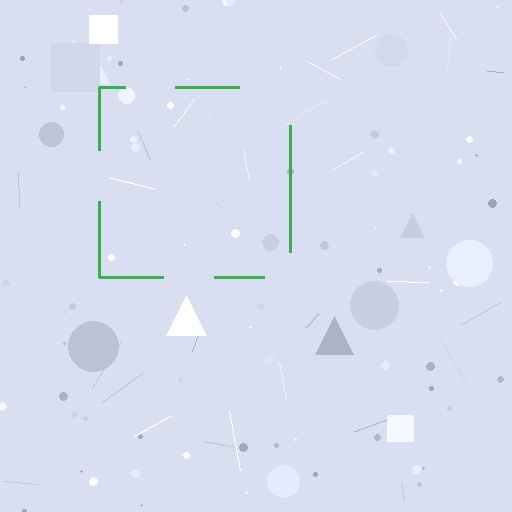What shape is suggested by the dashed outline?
The dashed outline suggests a square.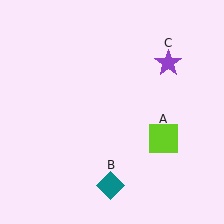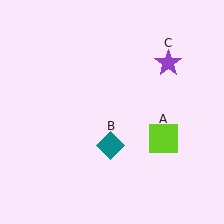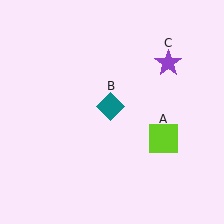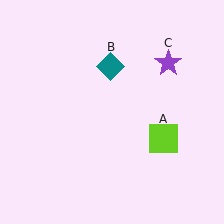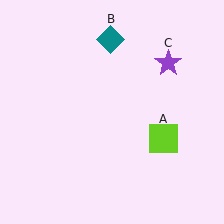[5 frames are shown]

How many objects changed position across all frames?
1 object changed position: teal diamond (object B).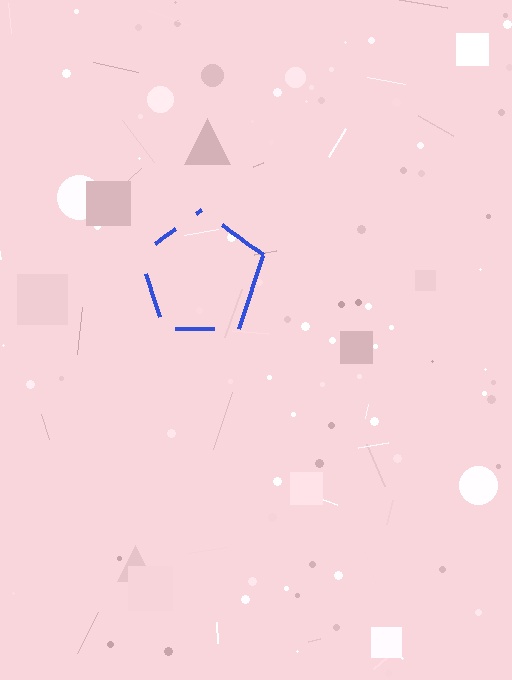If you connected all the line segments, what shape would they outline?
They would outline a pentagon.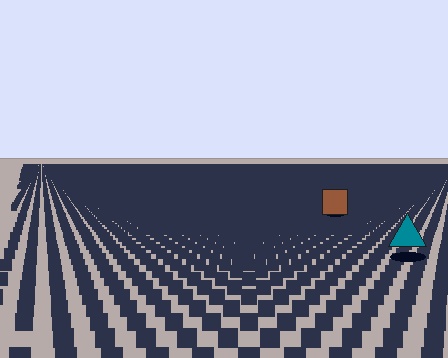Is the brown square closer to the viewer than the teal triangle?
No. The teal triangle is closer — you can tell from the texture gradient: the ground texture is coarser near it.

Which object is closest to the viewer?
The teal triangle is closest. The texture marks near it are larger and more spread out.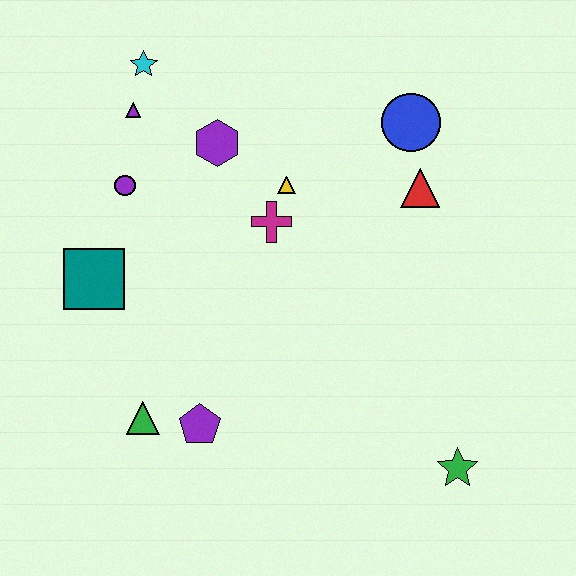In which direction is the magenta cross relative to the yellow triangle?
The magenta cross is below the yellow triangle.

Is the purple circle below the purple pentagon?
No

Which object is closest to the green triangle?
The purple pentagon is closest to the green triangle.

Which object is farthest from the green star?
The cyan star is farthest from the green star.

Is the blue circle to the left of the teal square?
No